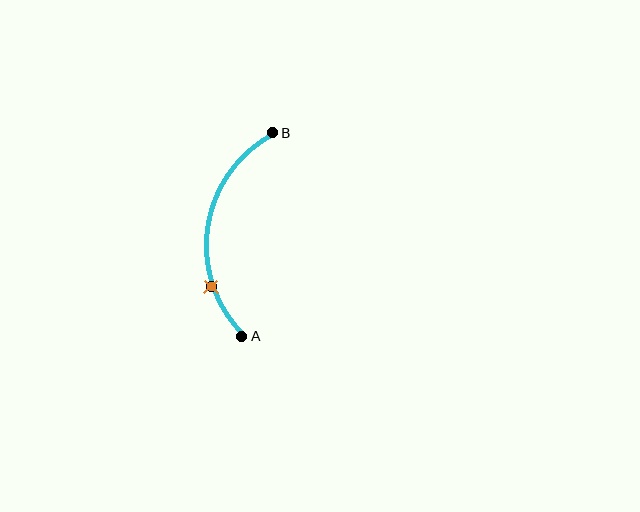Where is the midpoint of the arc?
The arc midpoint is the point on the curve farthest from the straight line joining A and B. It sits to the left of that line.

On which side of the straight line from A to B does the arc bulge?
The arc bulges to the left of the straight line connecting A and B.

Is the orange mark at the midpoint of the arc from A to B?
No. The orange mark lies on the arc but is closer to endpoint A. The arc midpoint would be at the point on the curve equidistant along the arc from both A and B.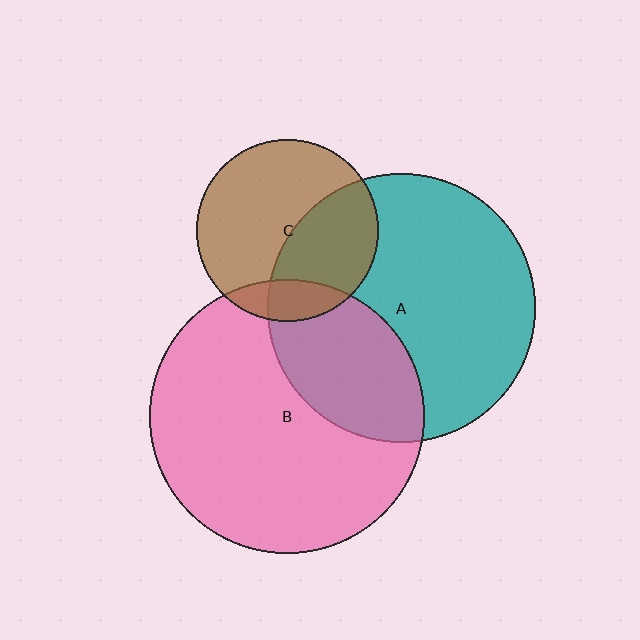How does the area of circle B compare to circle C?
Approximately 2.3 times.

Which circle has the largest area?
Circle B (pink).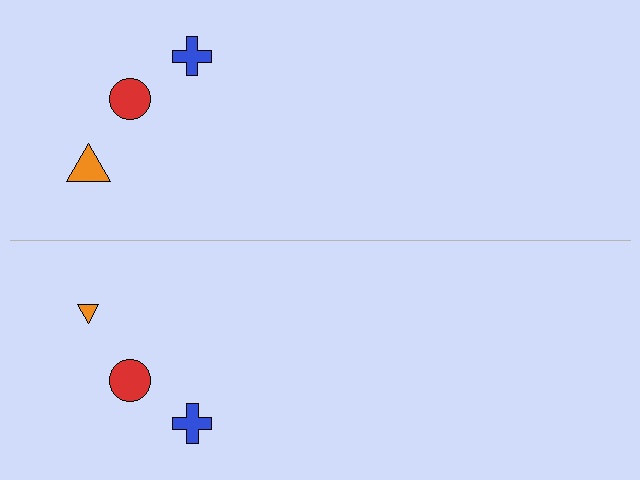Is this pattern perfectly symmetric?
No, the pattern is not perfectly symmetric. The orange triangle on the bottom side has a different size than its mirror counterpart.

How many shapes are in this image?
There are 6 shapes in this image.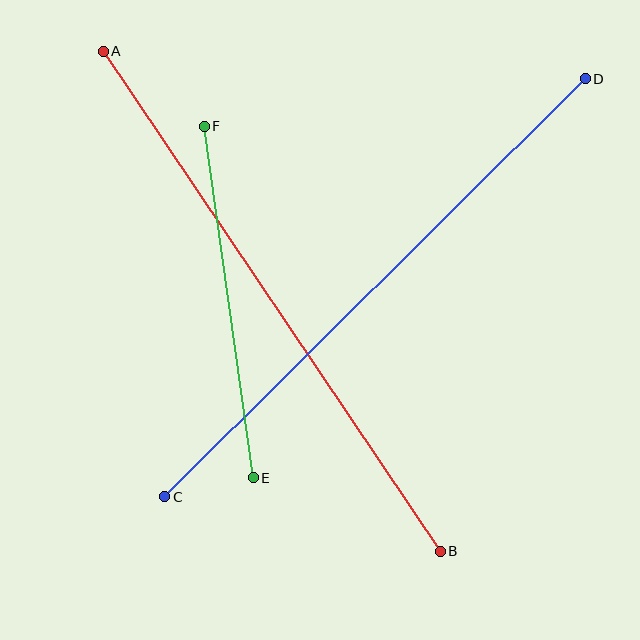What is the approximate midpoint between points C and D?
The midpoint is at approximately (375, 288) pixels.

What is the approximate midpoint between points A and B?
The midpoint is at approximately (272, 301) pixels.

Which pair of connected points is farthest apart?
Points A and B are farthest apart.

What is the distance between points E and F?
The distance is approximately 355 pixels.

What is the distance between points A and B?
The distance is approximately 603 pixels.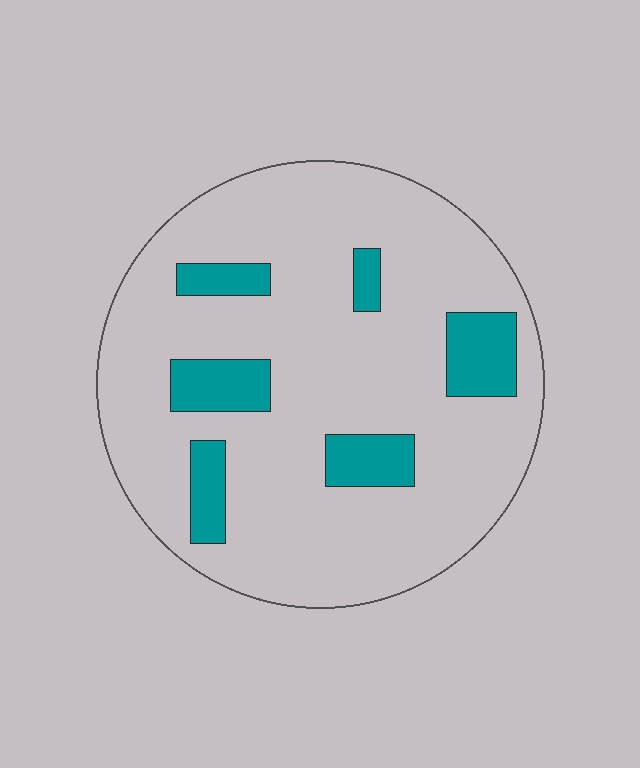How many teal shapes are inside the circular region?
6.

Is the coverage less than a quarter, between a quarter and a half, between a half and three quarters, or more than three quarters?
Less than a quarter.